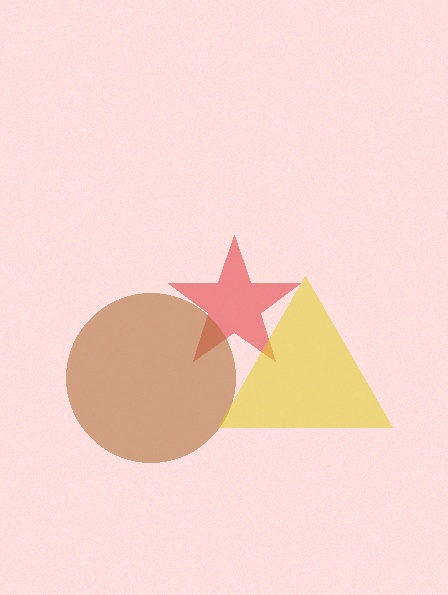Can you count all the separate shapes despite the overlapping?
Yes, there are 3 separate shapes.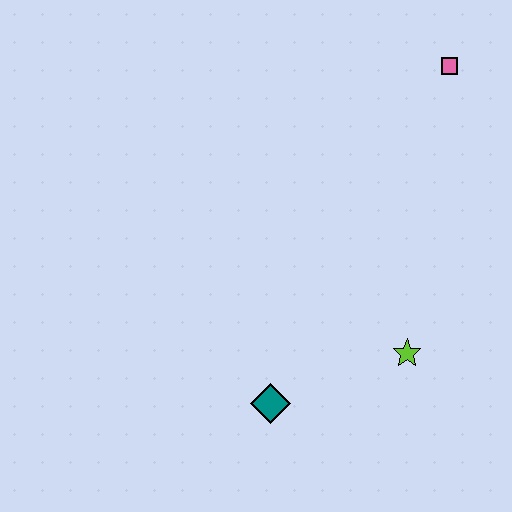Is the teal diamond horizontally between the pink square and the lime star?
No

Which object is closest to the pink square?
The lime star is closest to the pink square.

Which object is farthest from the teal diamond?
The pink square is farthest from the teal diamond.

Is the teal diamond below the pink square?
Yes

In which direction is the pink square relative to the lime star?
The pink square is above the lime star.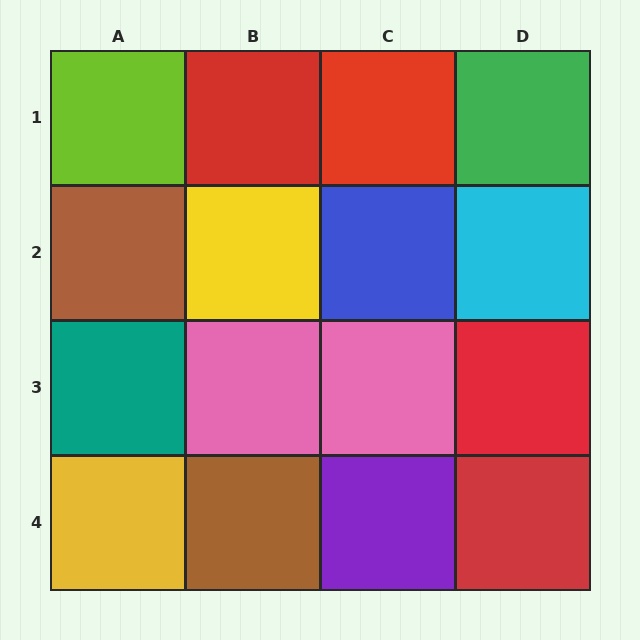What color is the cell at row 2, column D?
Cyan.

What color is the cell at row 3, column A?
Teal.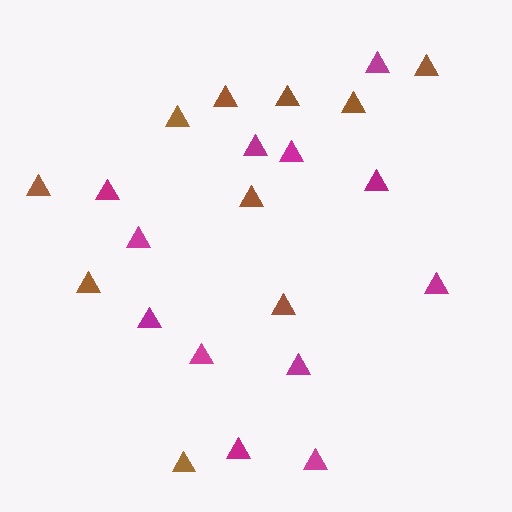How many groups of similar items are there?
There are 2 groups: one group of brown triangles (10) and one group of magenta triangles (12).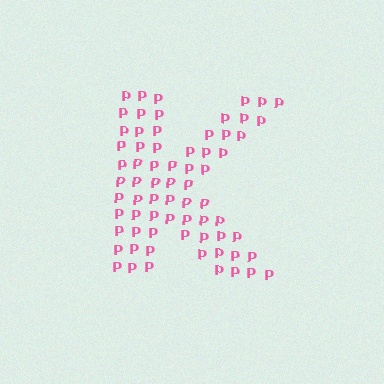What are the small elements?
The small elements are letter P's.